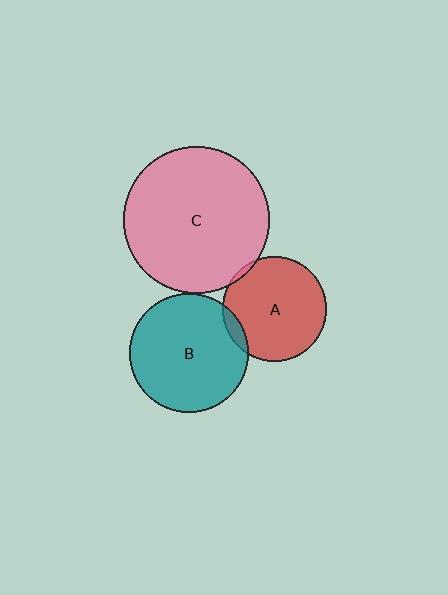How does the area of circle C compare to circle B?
Approximately 1.5 times.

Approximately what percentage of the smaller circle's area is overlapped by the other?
Approximately 5%.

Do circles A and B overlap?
Yes.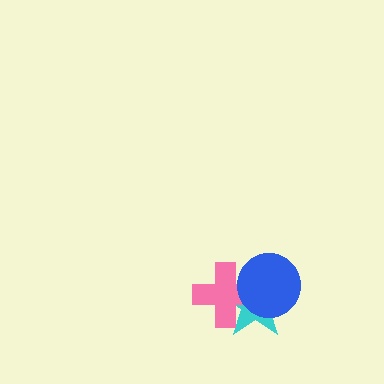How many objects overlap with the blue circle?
2 objects overlap with the blue circle.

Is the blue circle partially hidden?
No, no other shape covers it.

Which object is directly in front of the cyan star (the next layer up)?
The pink cross is directly in front of the cyan star.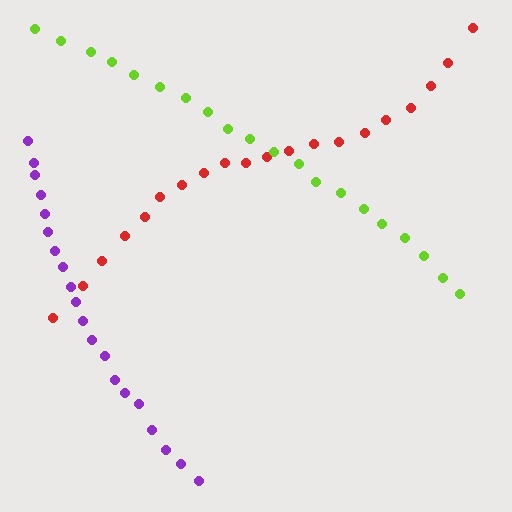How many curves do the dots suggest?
There are 3 distinct paths.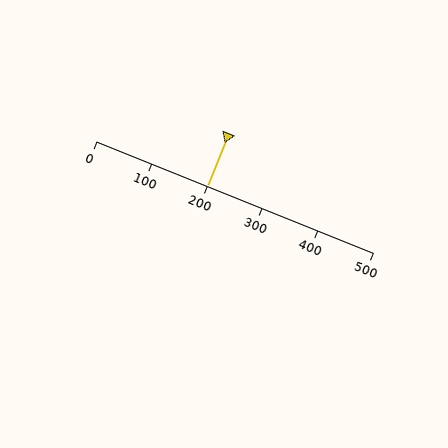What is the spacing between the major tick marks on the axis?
The major ticks are spaced 100 apart.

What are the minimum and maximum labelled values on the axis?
The axis runs from 0 to 500.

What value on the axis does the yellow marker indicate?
The marker indicates approximately 200.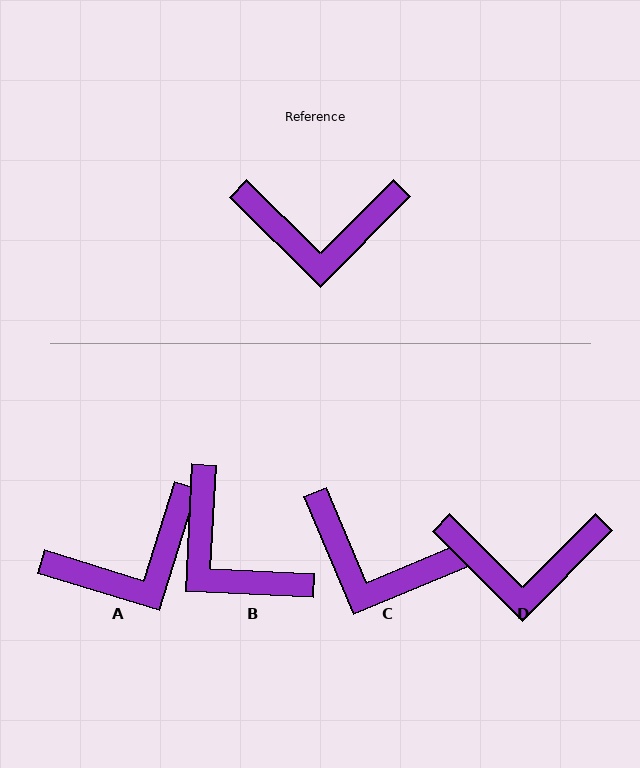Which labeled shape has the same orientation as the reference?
D.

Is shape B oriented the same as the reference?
No, it is off by about 48 degrees.